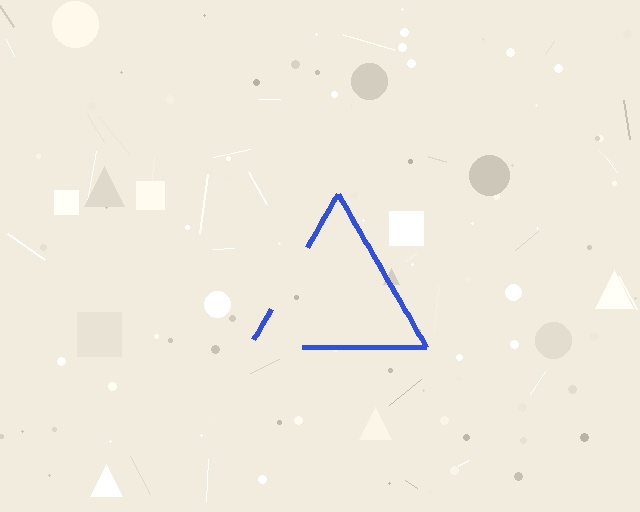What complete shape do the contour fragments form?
The contour fragments form a triangle.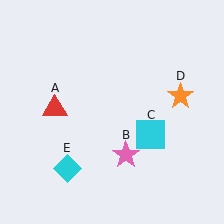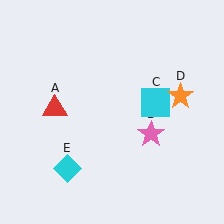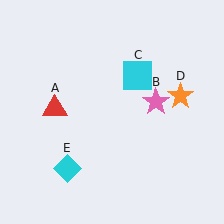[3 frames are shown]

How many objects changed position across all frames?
2 objects changed position: pink star (object B), cyan square (object C).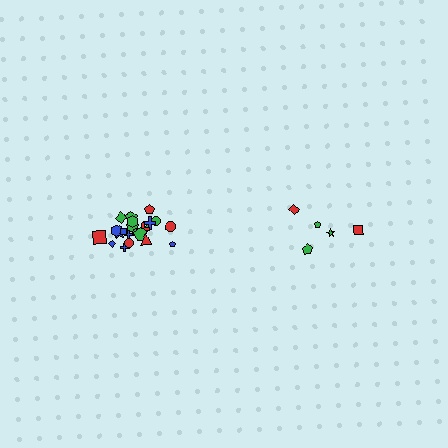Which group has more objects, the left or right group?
The left group.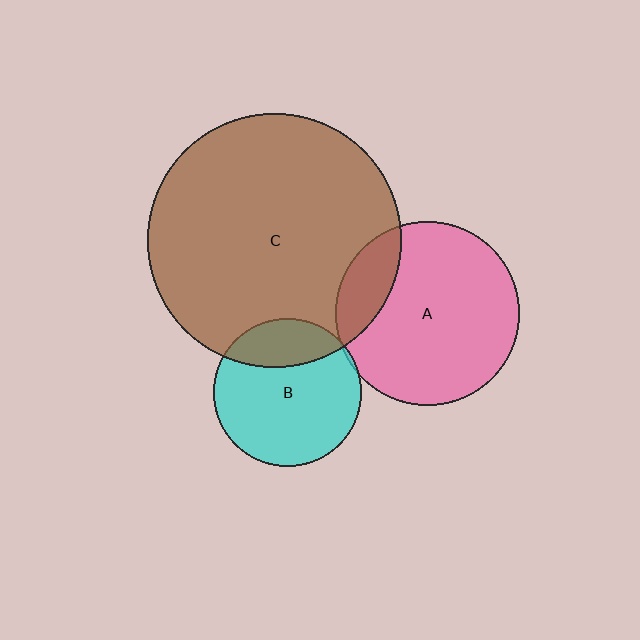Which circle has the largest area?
Circle C (brown).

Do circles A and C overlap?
Yes.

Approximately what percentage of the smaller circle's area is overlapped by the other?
Approximately 15%.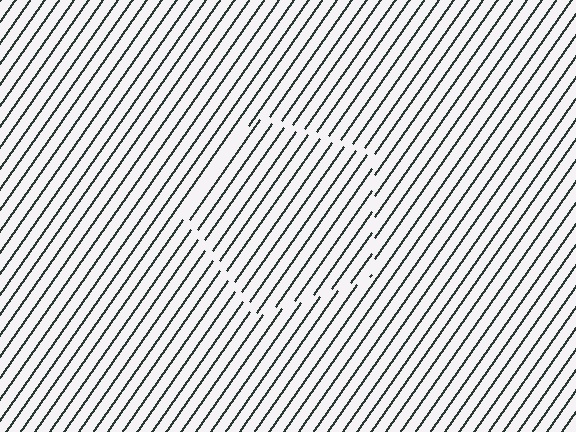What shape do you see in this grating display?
An illusory pentagon. The interior of the shape contains the same grating, shifted by half a period — the contour is defined by the phase discontinuity where line-ends from the inner and outer gratings abut.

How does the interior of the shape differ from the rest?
The interior of the shape contains the same grating, shifted by half a period — the contour is defined by the phase discontinuity where line-ends from the inner and outer gratings abut.